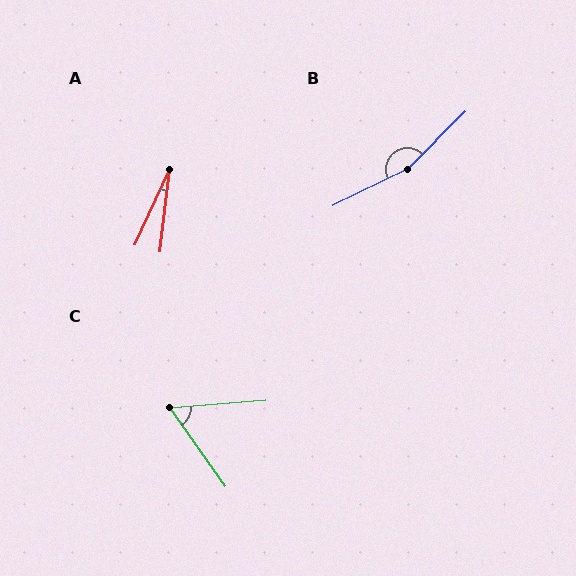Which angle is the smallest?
A, at approximately 19 degrees.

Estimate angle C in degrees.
Approximately 59 degrees.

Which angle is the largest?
B, at approximately 161 degrees.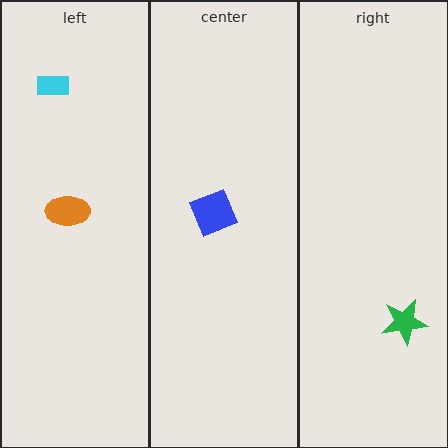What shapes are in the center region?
The blue diamond.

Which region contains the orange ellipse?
The left region.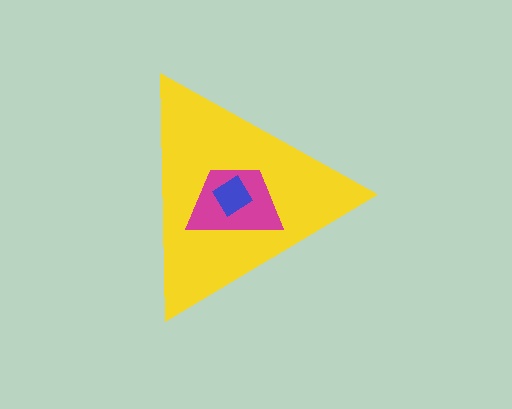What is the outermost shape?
The yellow triangle.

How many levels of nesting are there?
3.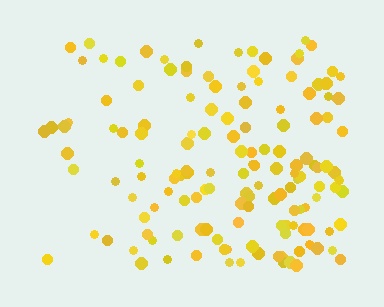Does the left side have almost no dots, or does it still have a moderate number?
Still a moderate number, just noticeably fewer than the right.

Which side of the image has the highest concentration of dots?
The right.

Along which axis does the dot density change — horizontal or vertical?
Horizontal.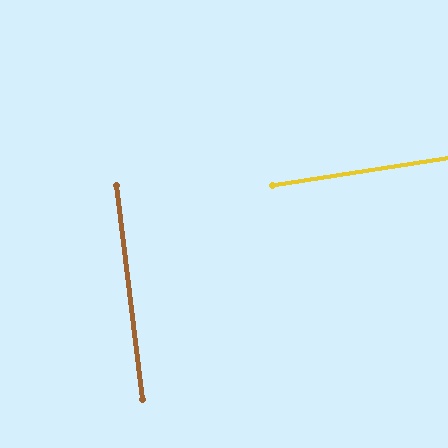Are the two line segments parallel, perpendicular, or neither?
Perpendicular — they meet at approximately 88°.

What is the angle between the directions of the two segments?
Approximately 88 degrees.